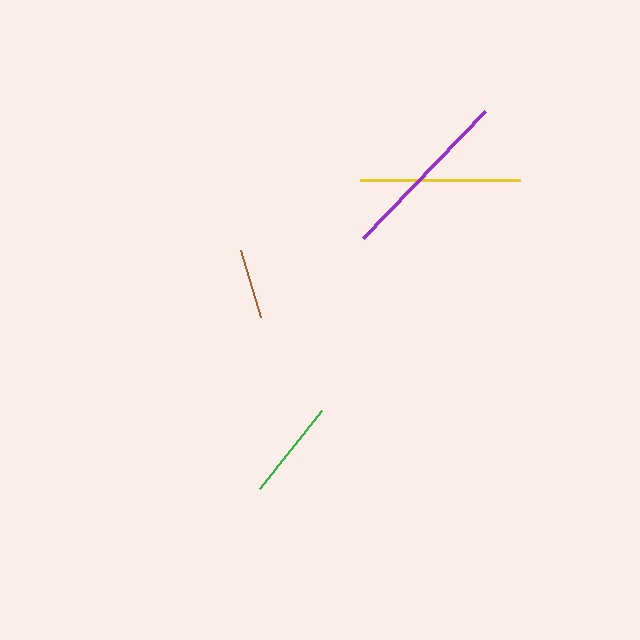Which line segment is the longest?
The purple line is the longest at approximately 176 pixels.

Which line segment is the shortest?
The brown line is the shortest at approximately 69 pixels.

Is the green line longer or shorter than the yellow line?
The yellow line is longer than the green line.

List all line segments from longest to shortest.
From longest to shortest: purple, yellow, green, brown.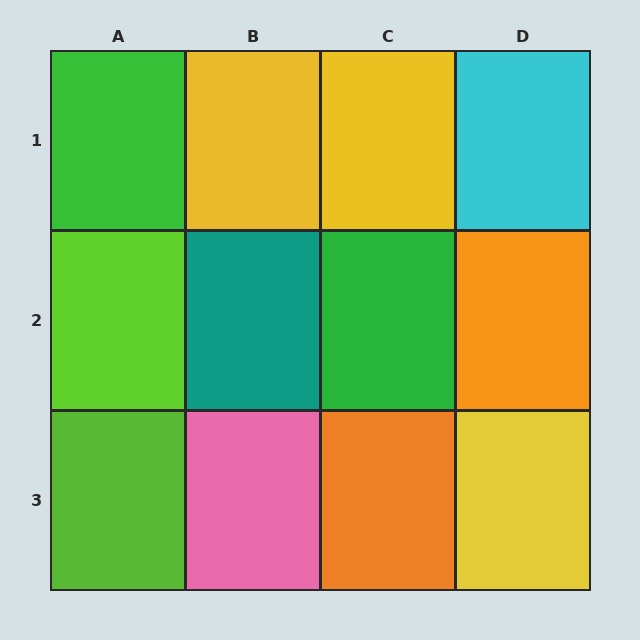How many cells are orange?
2 cells are orange.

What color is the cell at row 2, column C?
Green.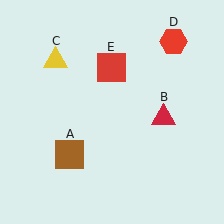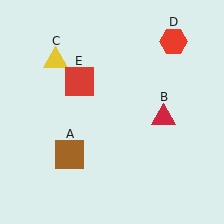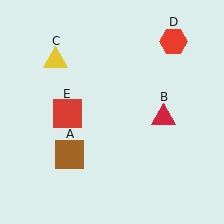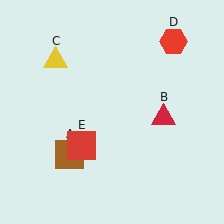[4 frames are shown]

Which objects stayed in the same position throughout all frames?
Brown square (object A) and red triangle (object B) and yellow triangle (object C) and red hexagon (object D) remained stationary.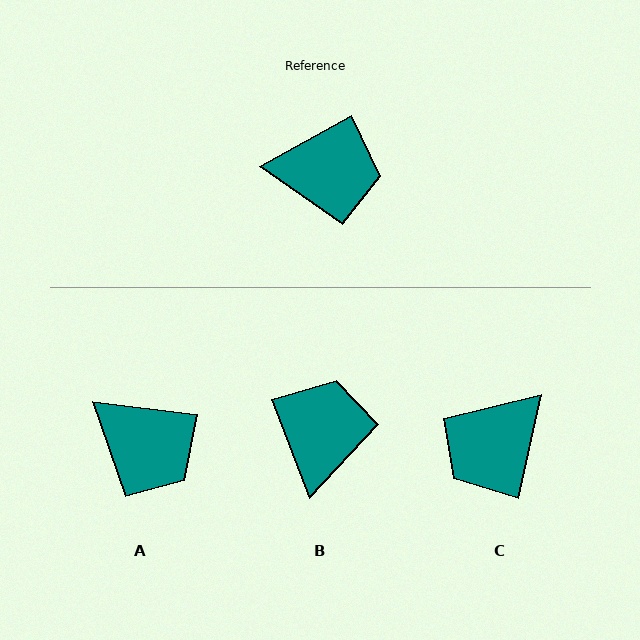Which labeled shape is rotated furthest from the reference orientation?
C, about 132 degrees away.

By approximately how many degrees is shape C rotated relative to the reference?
Approximately 132 degrees clockwise.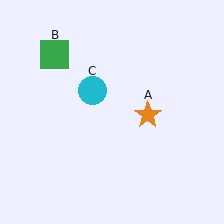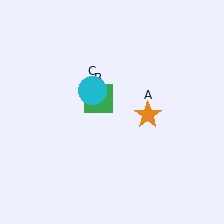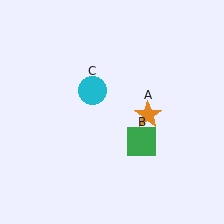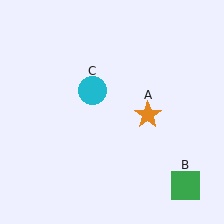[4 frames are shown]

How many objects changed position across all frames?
1 object changed position: green square (object B).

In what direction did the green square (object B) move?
The green square (object B) moved down and to the right.